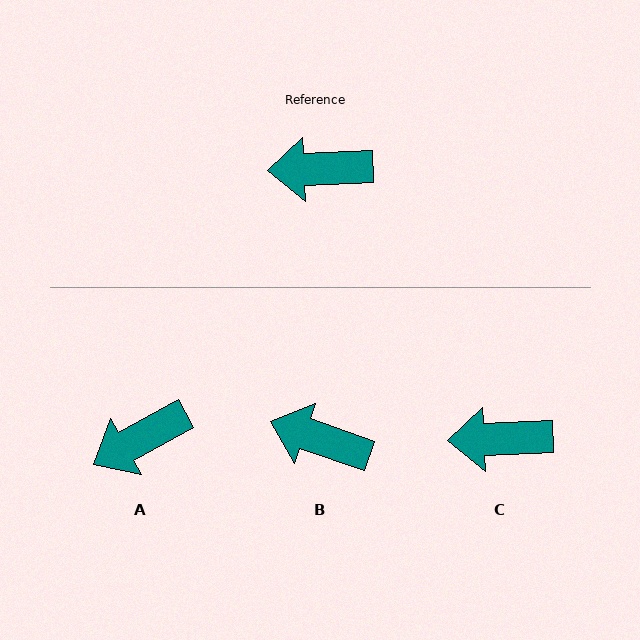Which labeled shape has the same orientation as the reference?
C.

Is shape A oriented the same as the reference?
No, it is off by about 27 degrees.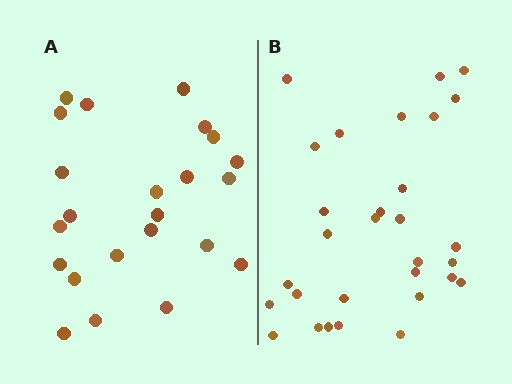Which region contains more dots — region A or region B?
Region B (the right region) has more dots.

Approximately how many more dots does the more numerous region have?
Region B has roughly 8 or so more dots than region A.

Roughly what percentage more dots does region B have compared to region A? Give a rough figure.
About 30% more.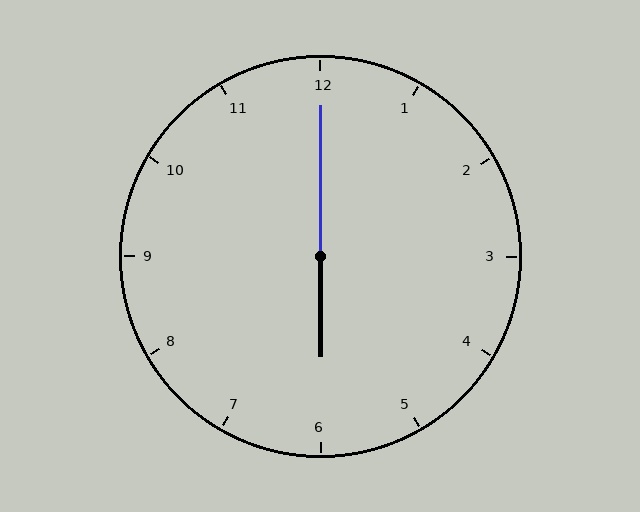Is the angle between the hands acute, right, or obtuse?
It is obtuse.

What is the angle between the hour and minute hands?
Approximately 180 degrees.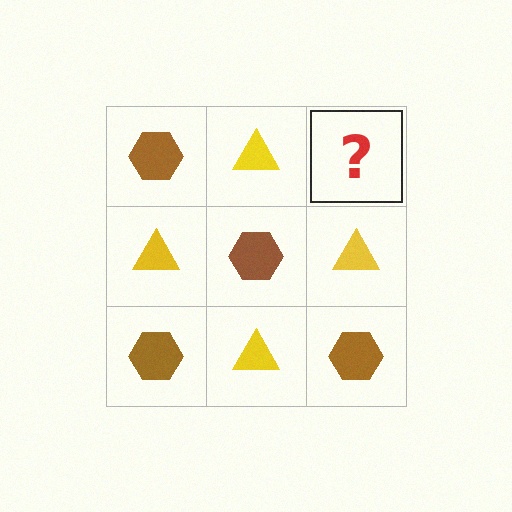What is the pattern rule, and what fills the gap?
The rule is that it alternates brown hexagon and yellow triangle in a checkerboard pattern. The gap should be filled with a brown hexagon.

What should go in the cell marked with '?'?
The missing cell should contain a brown hexagon.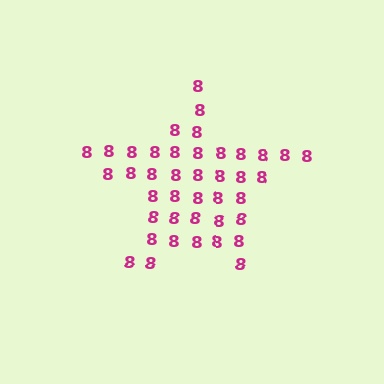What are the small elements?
The small elements are digit 8's.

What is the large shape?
The large shape is a star.